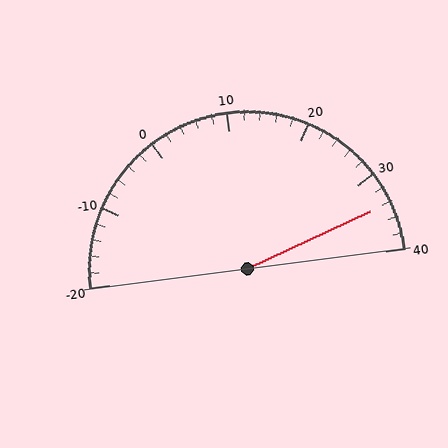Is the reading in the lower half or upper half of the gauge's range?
The reading is in the upper half of the range (-20 to 40).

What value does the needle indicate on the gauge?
The needle indicates approximately 34.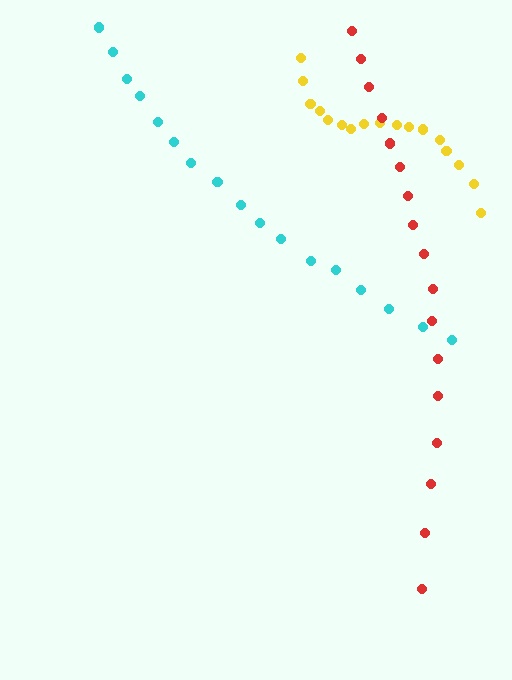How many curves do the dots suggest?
There are 3 distinct paths.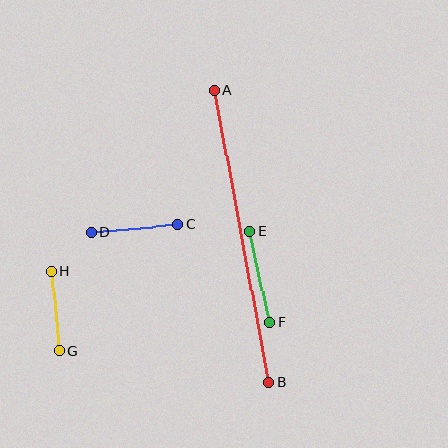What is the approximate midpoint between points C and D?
The midpoint is at approximately (135, 228) pixels.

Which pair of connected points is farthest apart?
Points A and B are farthest apart.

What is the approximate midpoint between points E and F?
The midpoint is at approximately (260, 277) pixels.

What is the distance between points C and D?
The distance is approximately 87 pixels.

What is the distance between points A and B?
The distance is approximately 297 pixels.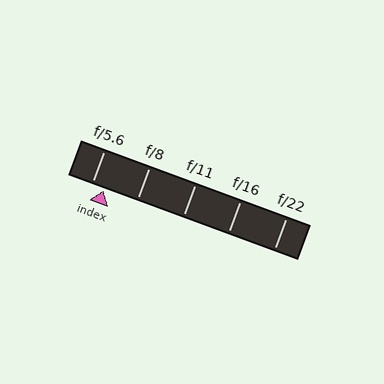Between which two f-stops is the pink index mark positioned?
The index mark is between f/5.6 and f/8.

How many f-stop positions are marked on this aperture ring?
There are 5 f-stop positions marked.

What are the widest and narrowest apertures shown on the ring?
The widest aperture shown is f/5.6 and the narrowest is f/22.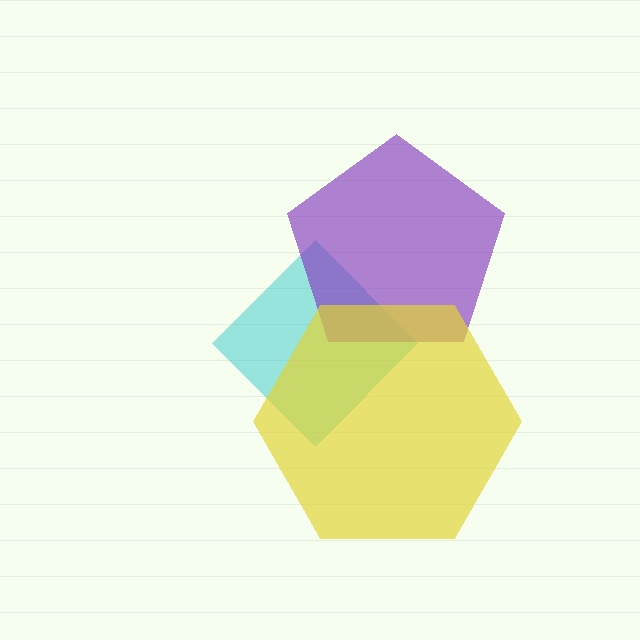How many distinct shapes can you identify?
There are 3 distinct shapes: a cyan diamond, a purple pentagon, a yellow hexagon.